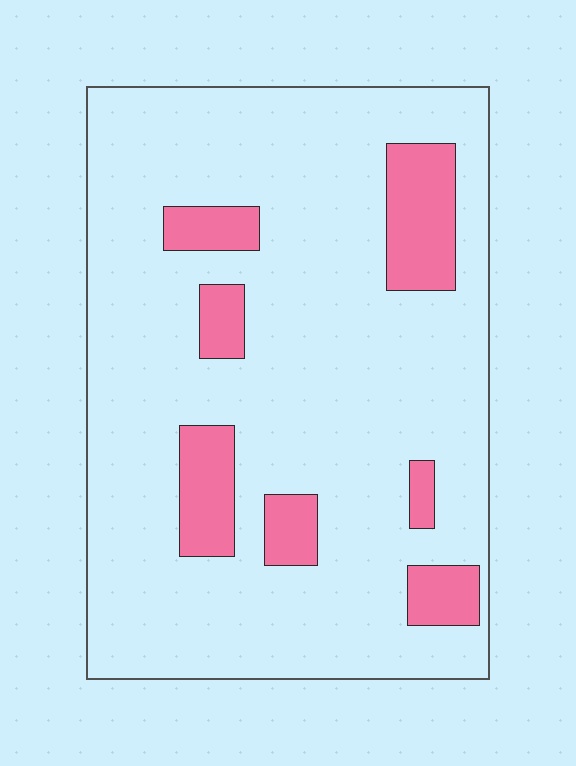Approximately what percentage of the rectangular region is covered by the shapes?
Approximately 15%.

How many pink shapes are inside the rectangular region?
7.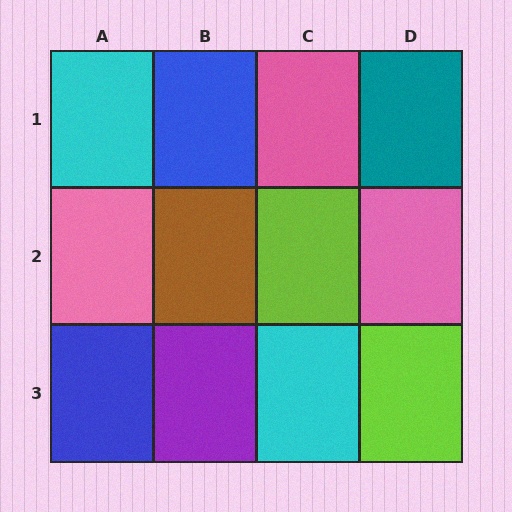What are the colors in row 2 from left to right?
Pink, brown, lime, pink.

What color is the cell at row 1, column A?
Cyan.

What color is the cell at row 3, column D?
Lime.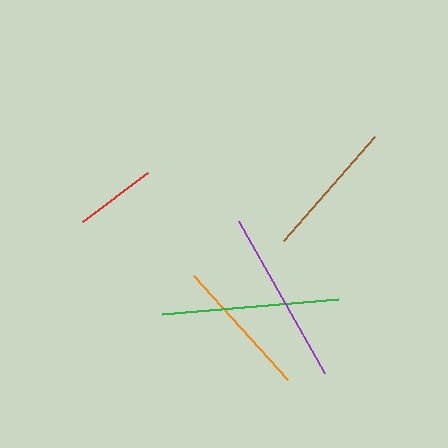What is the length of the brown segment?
The brown segment is approximately 138 pixels long.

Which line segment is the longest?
The green line is the longest at approximately 176 pixels.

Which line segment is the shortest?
The red line is the shortest at approximately 82 pixels.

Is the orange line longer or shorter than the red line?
The orange line is longer than the red line.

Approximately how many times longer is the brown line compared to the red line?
The brown line is approximately 1.7 times the length of the red line.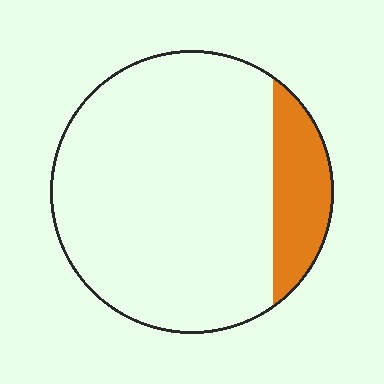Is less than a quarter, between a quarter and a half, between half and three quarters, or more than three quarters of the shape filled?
Less than a quarter.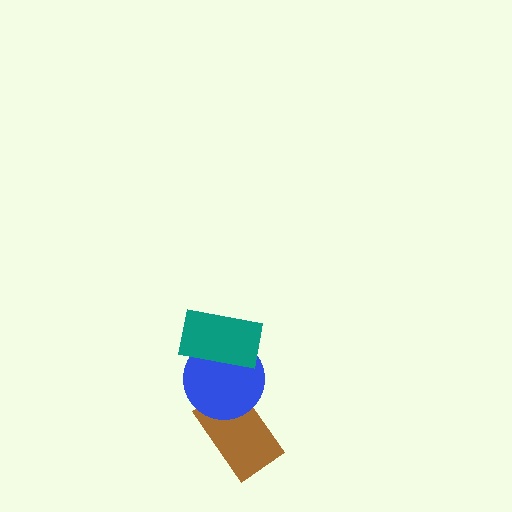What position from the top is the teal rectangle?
The teal rectangle is 1st from the top.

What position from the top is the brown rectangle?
The brown rectangle is 3rd from the top.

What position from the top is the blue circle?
The blue circle is 2nd from the top.